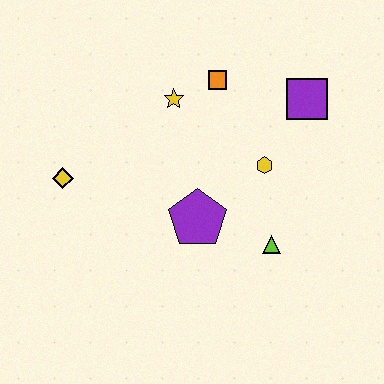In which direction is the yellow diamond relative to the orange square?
The yellow diamond is to the left of the orange square.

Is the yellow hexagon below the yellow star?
Yes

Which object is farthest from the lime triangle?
The yellow diamond is farthest from the lime triangle.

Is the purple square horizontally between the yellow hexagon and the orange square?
No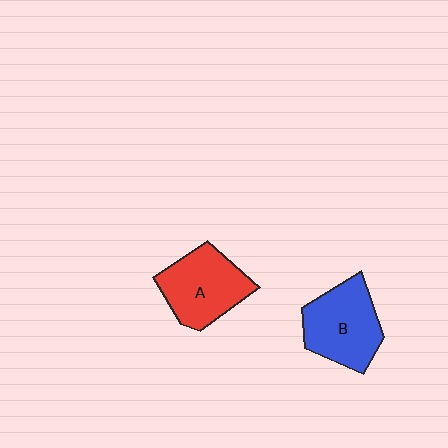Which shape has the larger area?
Shape B (blue).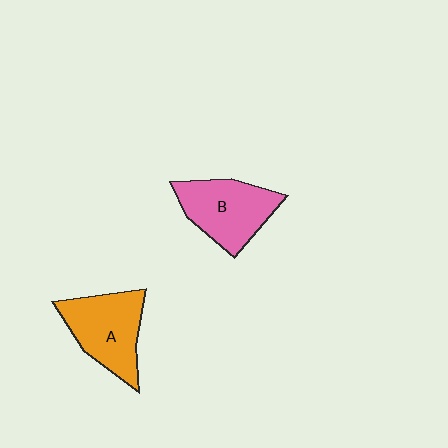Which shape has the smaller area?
Shape B (pink).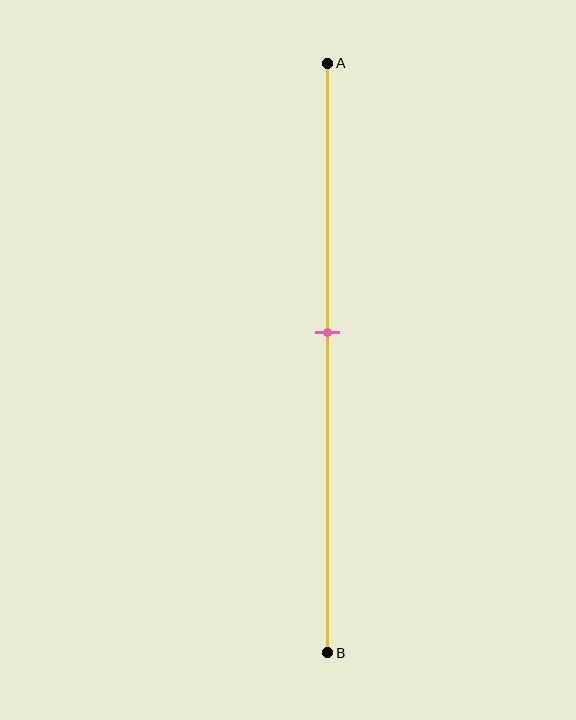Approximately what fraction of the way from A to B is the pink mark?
The pink mark is approximately 45% of the way from A to B.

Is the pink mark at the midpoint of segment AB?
No, the mark is at about 45% from A, not at the 50% midpoint.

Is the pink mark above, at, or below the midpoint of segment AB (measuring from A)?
The pink mark is above the midpoint of segment AB.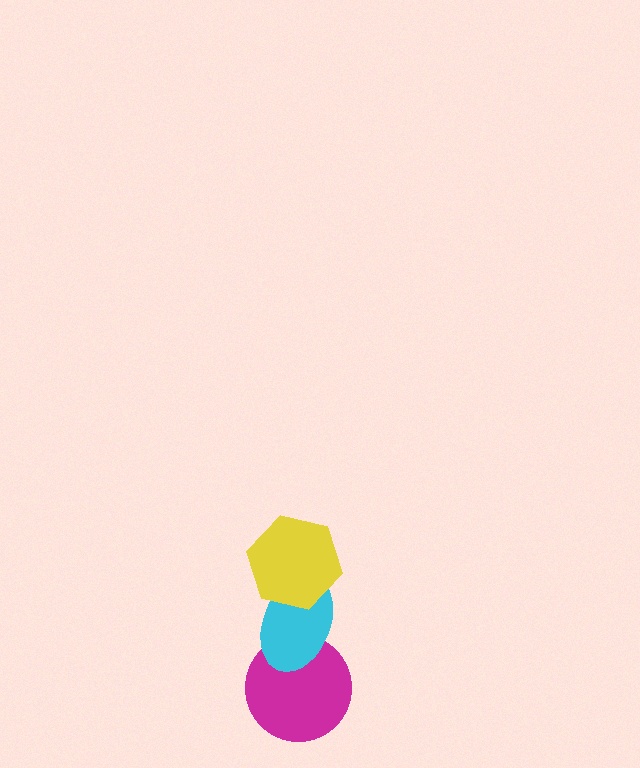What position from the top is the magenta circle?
The magenta circle is 3rd from the top.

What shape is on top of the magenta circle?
The cyan ellipse is on top of the magenta circle.